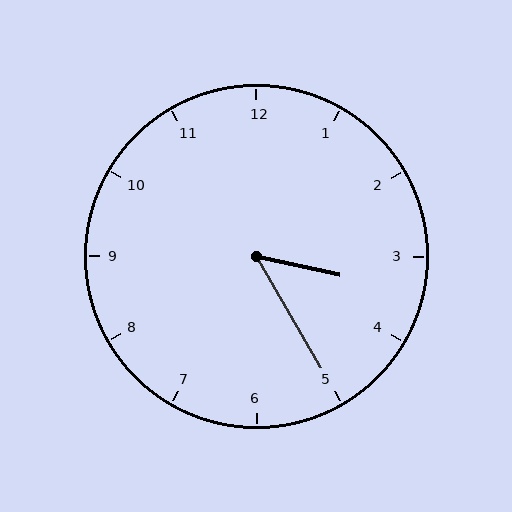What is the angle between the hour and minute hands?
Approximately 48 degrees.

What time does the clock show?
3:25.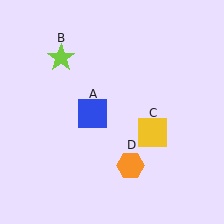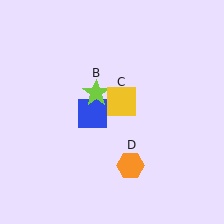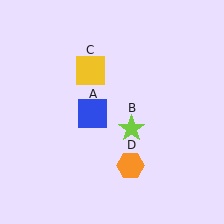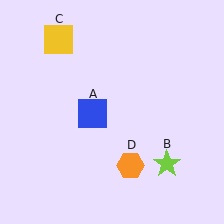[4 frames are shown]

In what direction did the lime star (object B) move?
The lime star (object B) moved down and to the right.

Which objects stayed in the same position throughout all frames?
Blue square (object A) and orange hexagon (object D) remained stationary.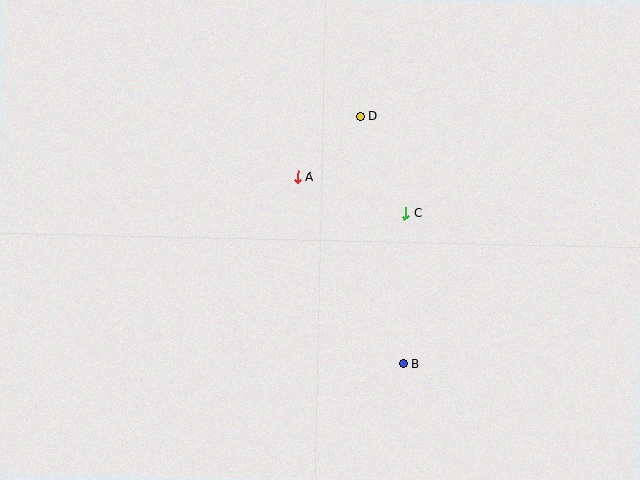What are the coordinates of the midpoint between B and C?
The midpoint between B and C is at (405, 289).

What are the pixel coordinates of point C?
Point C is at (405, 213).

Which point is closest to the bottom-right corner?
Point B is closest to the bottom-right corner.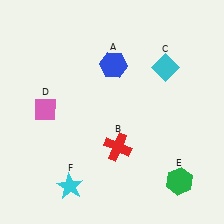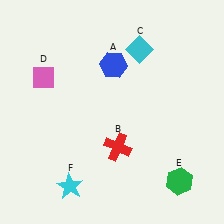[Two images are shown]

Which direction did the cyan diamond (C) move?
The cyan diamond (C) moved left.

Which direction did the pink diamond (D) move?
The pink diamond (D) moved up.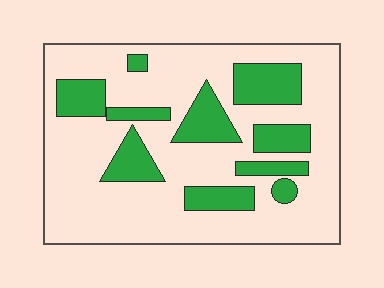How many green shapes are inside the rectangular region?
10.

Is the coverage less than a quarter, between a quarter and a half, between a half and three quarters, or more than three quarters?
Between a quarter and a half.